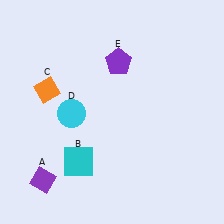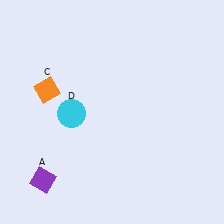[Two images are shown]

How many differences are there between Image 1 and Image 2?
There are 2 differences between the two images.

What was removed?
The cyan square (B), the purple pentagon (E) were removed in Image 2.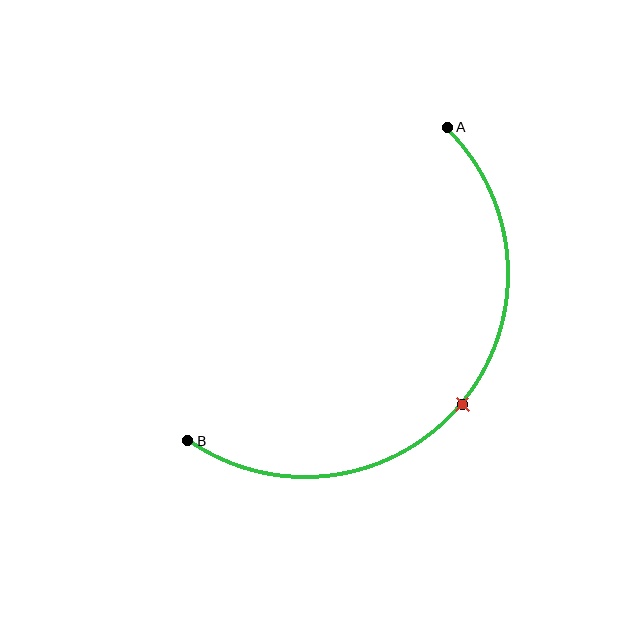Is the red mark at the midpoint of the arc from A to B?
Yes. The red mark lies on the arc at equal arc-length from both A and B — it is the arc midpoint.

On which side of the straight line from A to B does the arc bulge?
The arc bulges below and to the right of the straight line connecting A and B.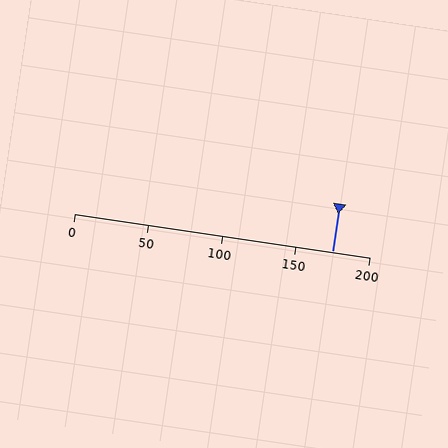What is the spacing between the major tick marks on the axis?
The major ticks are spaced 50 apart.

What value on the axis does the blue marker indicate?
The marker indicates approximately 175.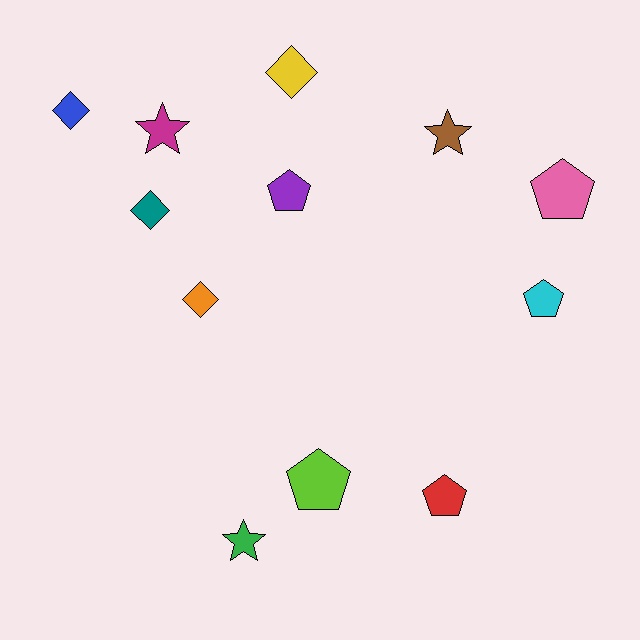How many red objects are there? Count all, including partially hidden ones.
There is 1 red object.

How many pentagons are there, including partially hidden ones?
There are 5 pentagons.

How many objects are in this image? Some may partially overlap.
There are 12 objects.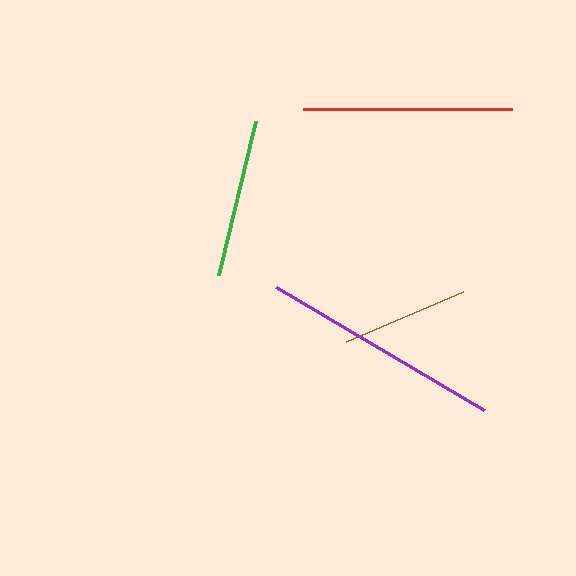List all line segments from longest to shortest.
From longest to shortest: purple, red, green, brown.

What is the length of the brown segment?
The brown segment is approximately 128 pixels long.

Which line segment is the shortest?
The brown line is the shortest at approximately 128 pixels.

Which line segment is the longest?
The purple line is the longest at approximately 241 pixels.